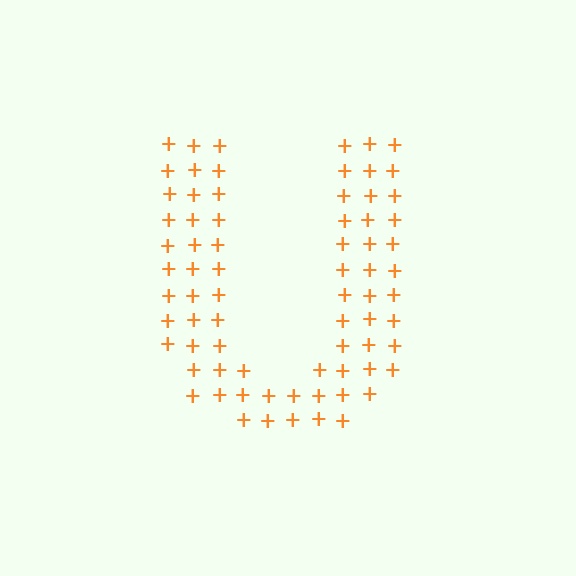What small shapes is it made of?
It is made of small plus signs.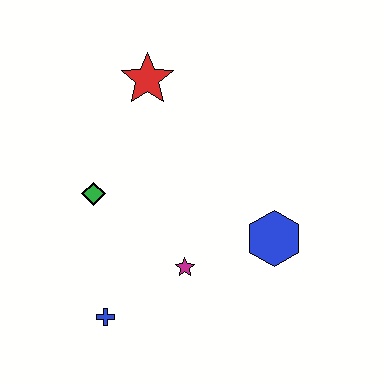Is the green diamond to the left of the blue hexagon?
Yes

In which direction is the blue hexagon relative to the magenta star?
The blue hexagon is to the right of the magenta star.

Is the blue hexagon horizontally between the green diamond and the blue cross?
No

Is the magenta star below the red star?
Yes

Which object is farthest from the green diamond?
The blue hexagon is farthest from the green diamond.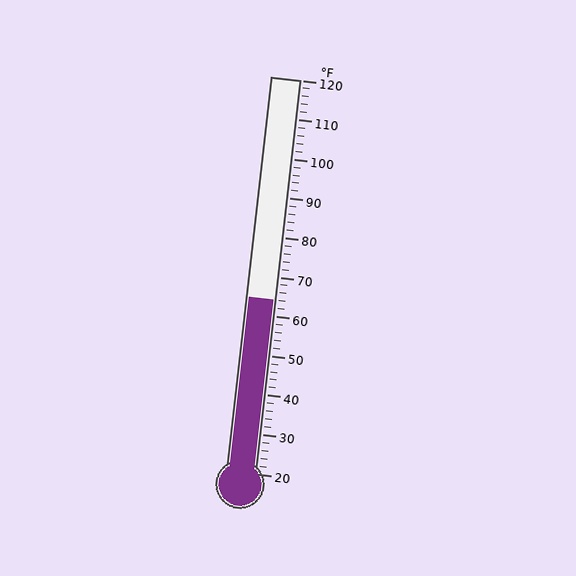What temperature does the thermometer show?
The thermometer shows approximately 64°F.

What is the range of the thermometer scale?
The thermometer scale ranges from 20°F to 120°F.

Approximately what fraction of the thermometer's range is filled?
The thermometer is filled to approximately 45% of its range.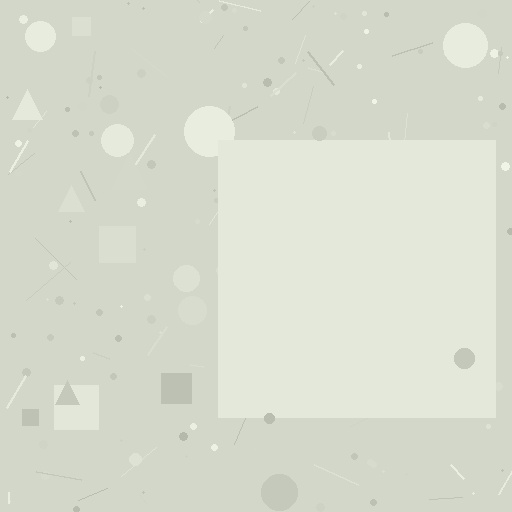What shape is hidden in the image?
A square is hidden in the image.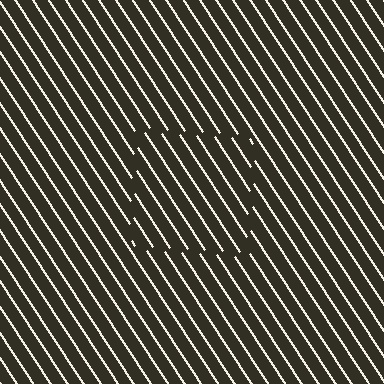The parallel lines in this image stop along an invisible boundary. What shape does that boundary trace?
An illusory square. The interior of the shape contains the same grating, shifted by half a period — the contour is defined by the phase discontinuity where line-ends from the inner and outer gratings abut.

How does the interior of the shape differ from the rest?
The interior of the shape contains the same grating, shifted by half a period — the contour is defined by the phase discontinuity where line-ends from the inner and outer gratings abut.